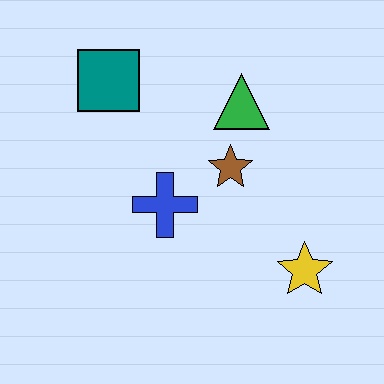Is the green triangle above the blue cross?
Yes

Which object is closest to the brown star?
The green triangle is closest to the brown star.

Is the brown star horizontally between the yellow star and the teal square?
Yes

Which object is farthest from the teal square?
The yellow star is farthest from the teal square.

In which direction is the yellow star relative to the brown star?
The yellow star is below the brown star.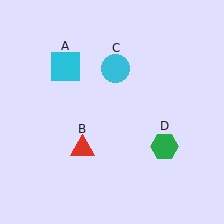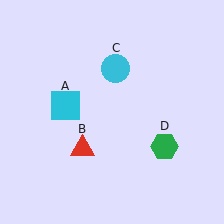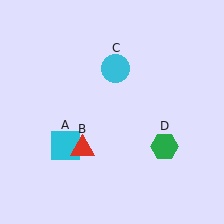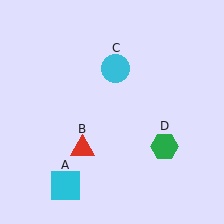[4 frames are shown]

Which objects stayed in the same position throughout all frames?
Red triangle (object B) and cyan circle (object C) and green hexagon (object D) remained stationary.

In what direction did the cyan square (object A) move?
The cyan square (object A) moved down.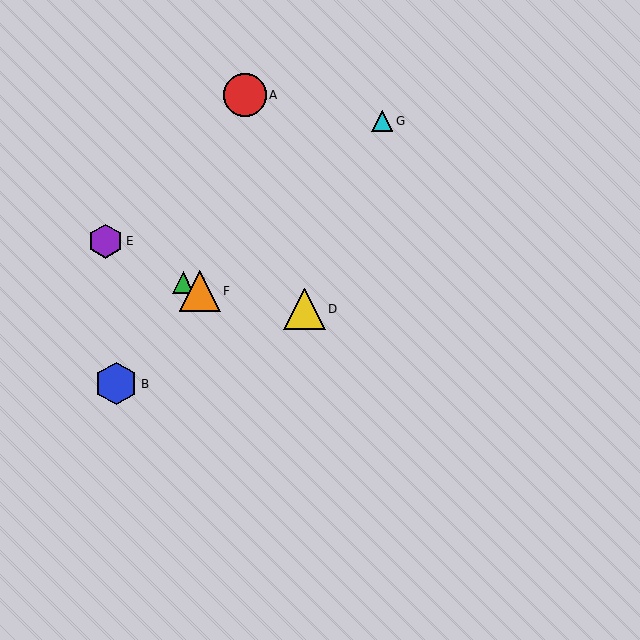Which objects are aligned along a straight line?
Objects C, E, F are aligned along a straight line.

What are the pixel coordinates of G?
Object G is at (382, 121).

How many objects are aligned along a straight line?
3 objects (C, E, F) are aligned along a straight line.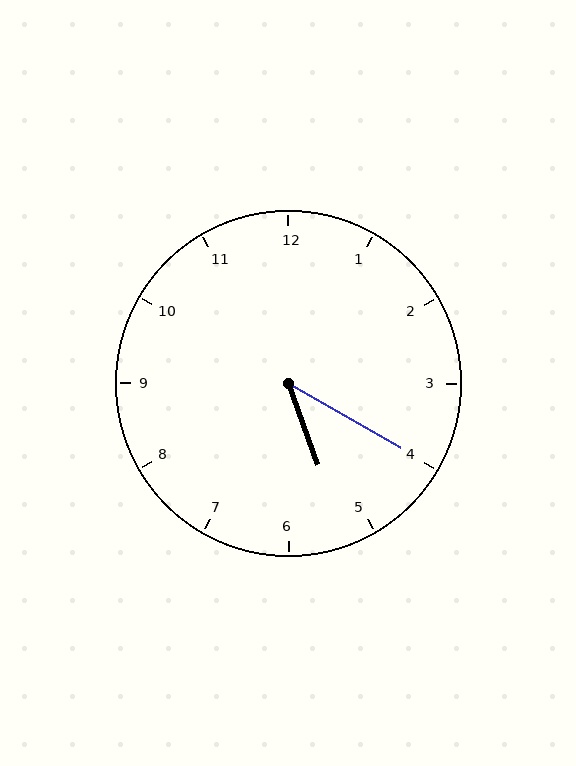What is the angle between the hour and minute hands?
Approximately 40 degrees.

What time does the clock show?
5:20.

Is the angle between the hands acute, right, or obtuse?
It is acute.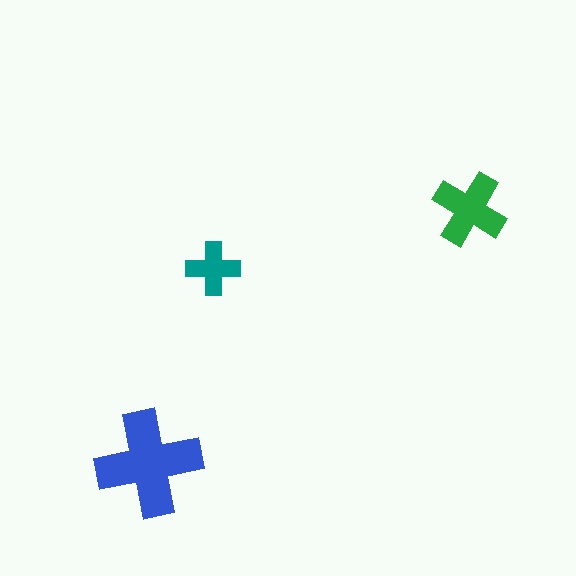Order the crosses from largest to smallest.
the blue one, the green one, the teal one.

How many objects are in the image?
There are 3 objects in the image.